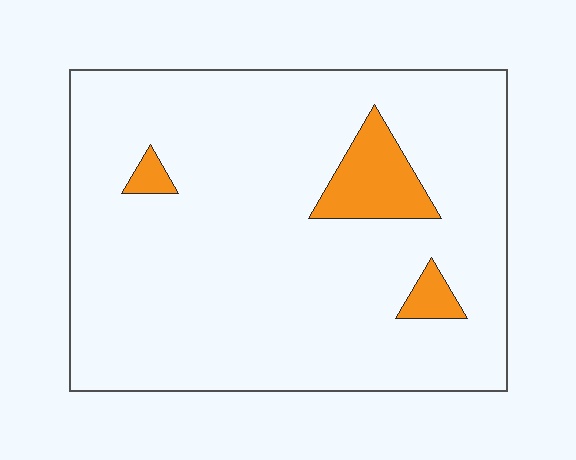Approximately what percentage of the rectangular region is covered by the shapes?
Approximately 10%.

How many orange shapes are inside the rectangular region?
3.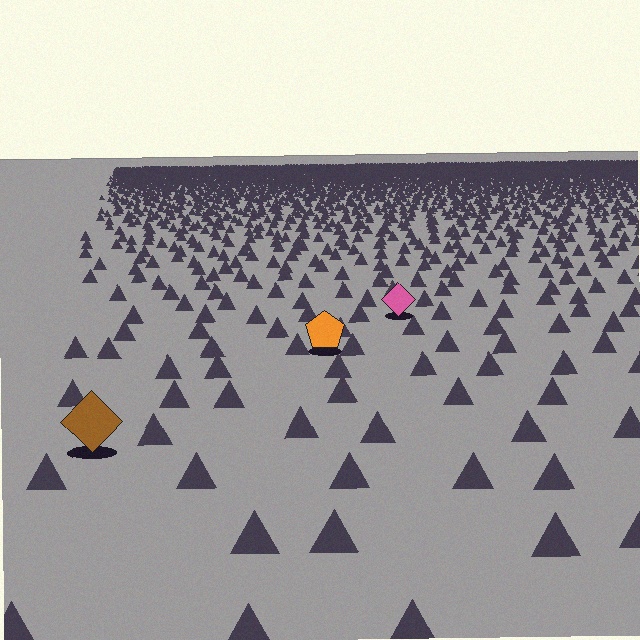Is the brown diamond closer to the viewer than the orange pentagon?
Yes. The brown diamond is closer — you can tell from the texture gradient: the ground texture is coarser near it.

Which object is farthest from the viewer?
The pink diamond is farthest from the viewer. It appears smaller and the ground texture around it is denser.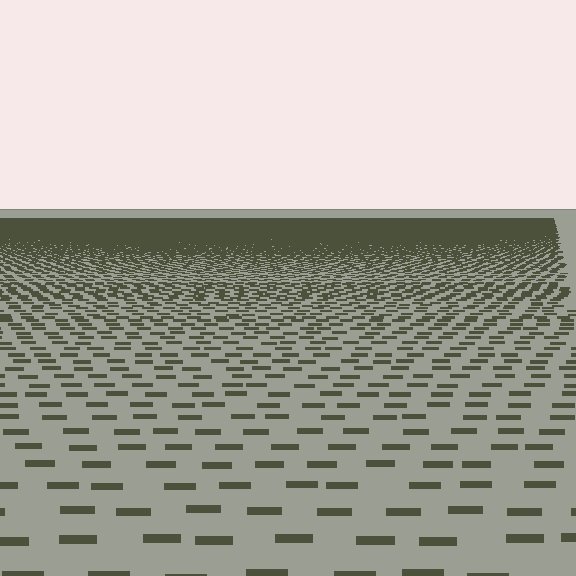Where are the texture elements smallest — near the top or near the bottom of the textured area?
Near the top.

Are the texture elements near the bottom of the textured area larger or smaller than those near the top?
Larger. Near the bottom, elements are closer to the viewer and appear at a bigger on-screen size.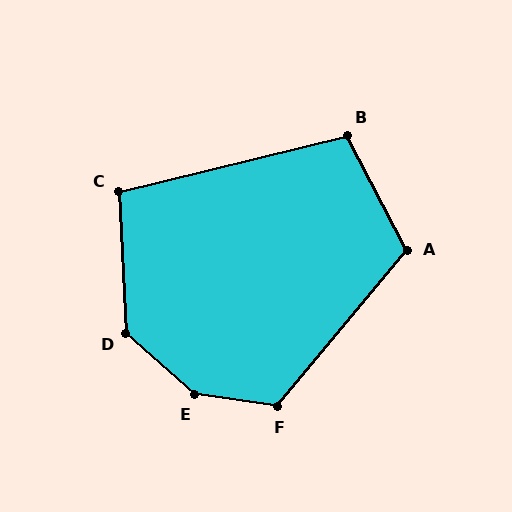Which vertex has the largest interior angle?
E, at approximately 146 degrees.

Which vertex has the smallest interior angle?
C, at approximately 101 degrees.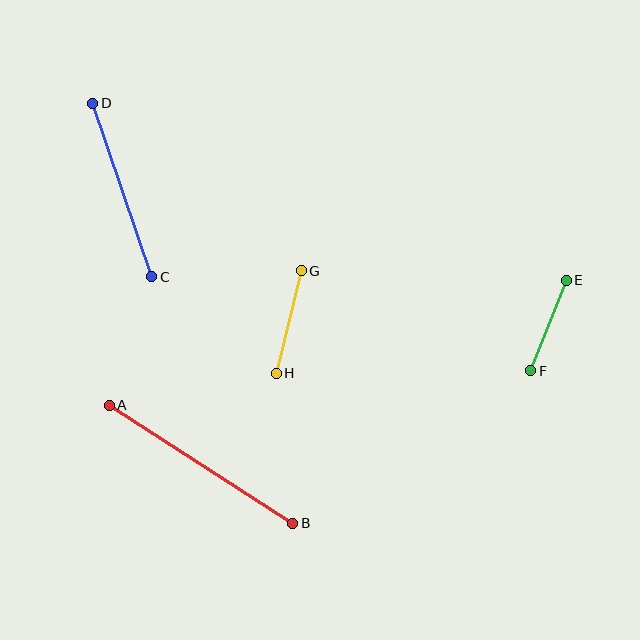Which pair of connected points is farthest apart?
Points A and B are farthest apart.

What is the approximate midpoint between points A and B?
The midpoint is at approximately (201, 464) pixels.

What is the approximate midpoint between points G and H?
The midpoint is at approximately (289, 322) pixels.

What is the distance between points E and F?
The distance is approximately 97 pixels.